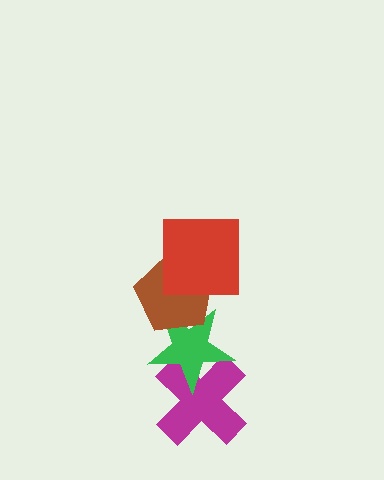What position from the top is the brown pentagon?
The brown pentagon is 2nd from the top.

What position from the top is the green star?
The green star is 3rd from the top.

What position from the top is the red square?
The red square is 1st from the top.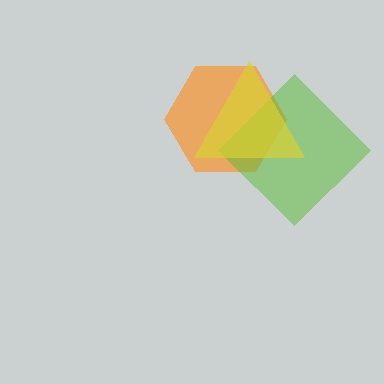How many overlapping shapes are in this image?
There are 3 overlapping shapes in the image.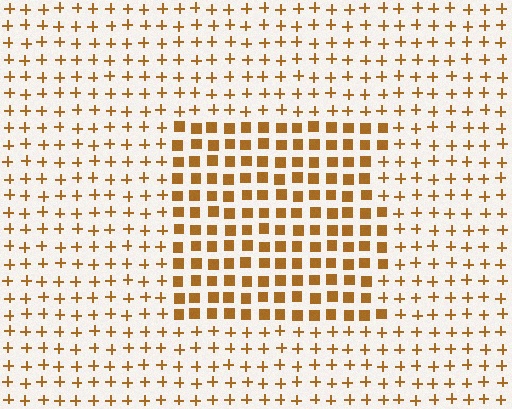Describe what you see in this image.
The image is filled with small brown elements arranged in a uniform grid. A rectangle-shaped region contains squares, while the surrounding area contains plus signs. The boundary is defined purely by the change in element shape.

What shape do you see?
I see a rectangle.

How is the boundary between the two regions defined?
The boundary is defined by a change in element shape: squares inside vs. plus signs outside. All elements share the same color and spacing.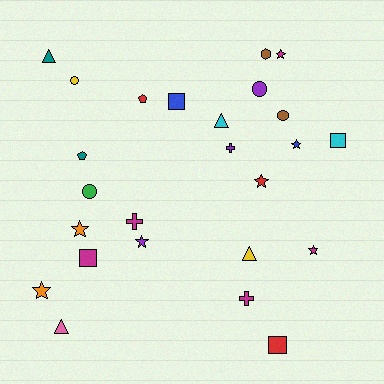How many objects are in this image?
There are 25 objects.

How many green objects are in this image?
There is 1 green object.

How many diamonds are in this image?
There are no diamonds.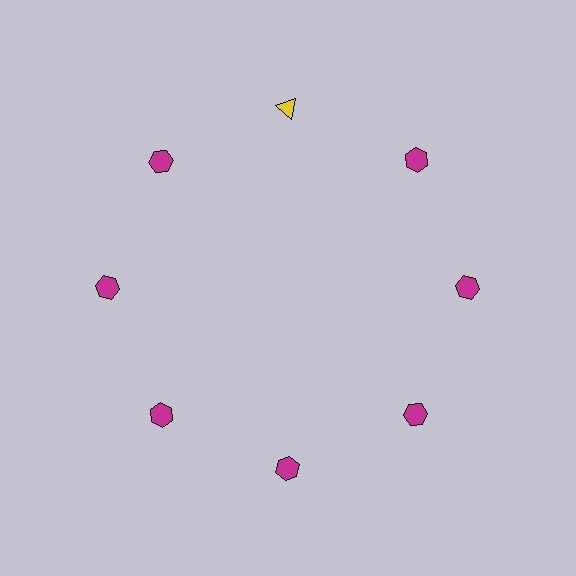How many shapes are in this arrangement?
There are 8 shapes arranged in a ring pattern.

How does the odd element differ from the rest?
It differs in both color (yellow instead of magenta) and shape (triangle instead of hexagon).